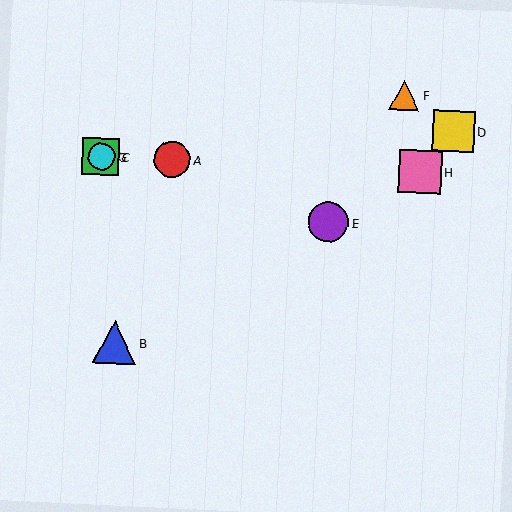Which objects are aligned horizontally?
Objects A, C, G, H are aligned horizontally.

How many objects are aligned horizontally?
4 objects (A, C, G, H) are aligned horizontally.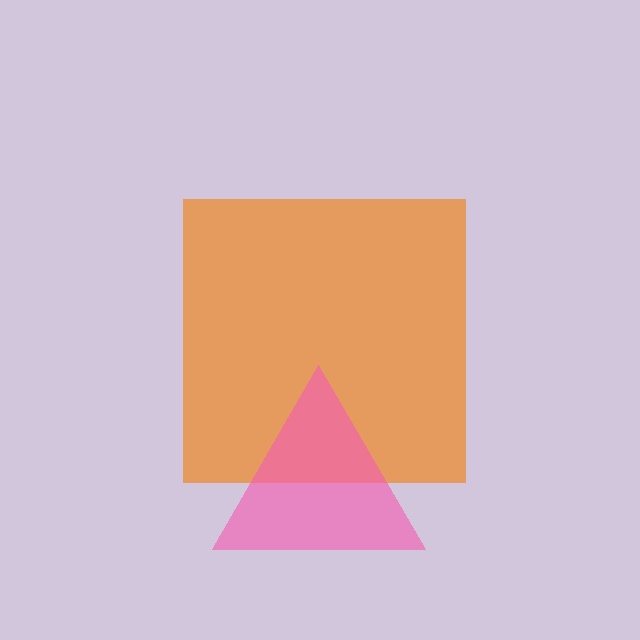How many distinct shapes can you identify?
There are 2 distinct shapes: an orange square, a pink triangle.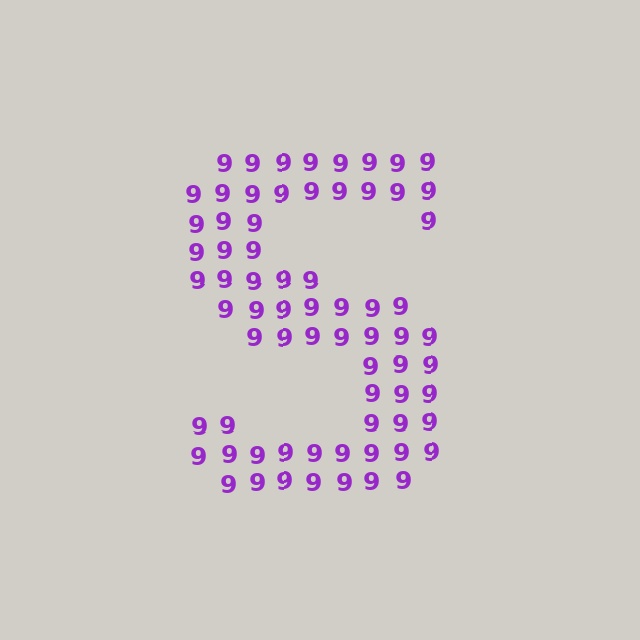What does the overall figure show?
The overall figure shows the letter S.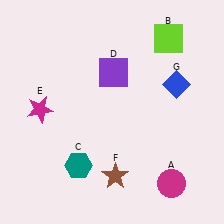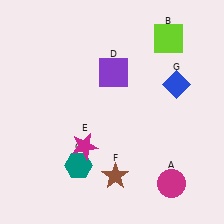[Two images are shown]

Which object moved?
The magenta star (E) moved right.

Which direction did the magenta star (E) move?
The magenta star (E) moved right.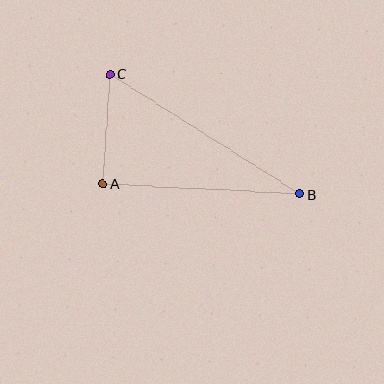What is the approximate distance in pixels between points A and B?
The distance between A and B is approximately 197 pixels.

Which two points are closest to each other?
Points A and C are closest to each other.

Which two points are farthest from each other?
Points B and C are farthest from each other.